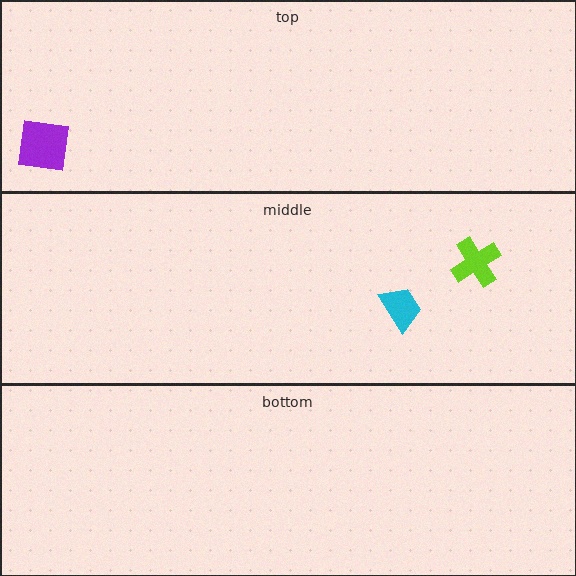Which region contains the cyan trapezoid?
The middle region.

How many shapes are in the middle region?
2.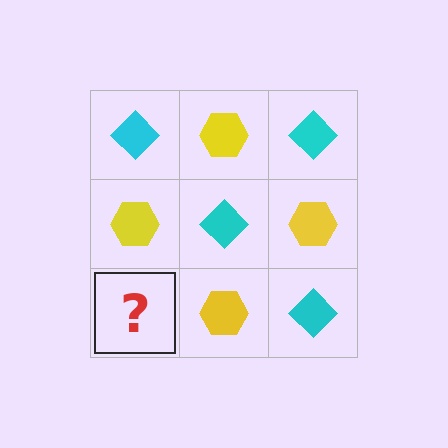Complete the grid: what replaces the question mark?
The question mark should be replaced with a cyan diamond.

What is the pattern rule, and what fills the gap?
The rule is that it alternates cyan diamond and yellow hexagon in a checkerboard pattern. The gap should be filled with a cyan diamond.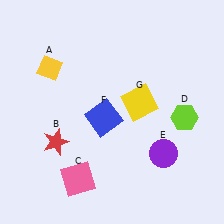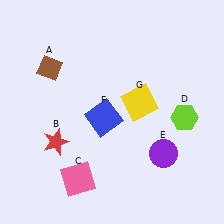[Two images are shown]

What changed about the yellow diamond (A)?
In Image 1, A is yellow. In Image 2, it changed to brown.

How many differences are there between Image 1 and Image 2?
There is 1 difference between the two images.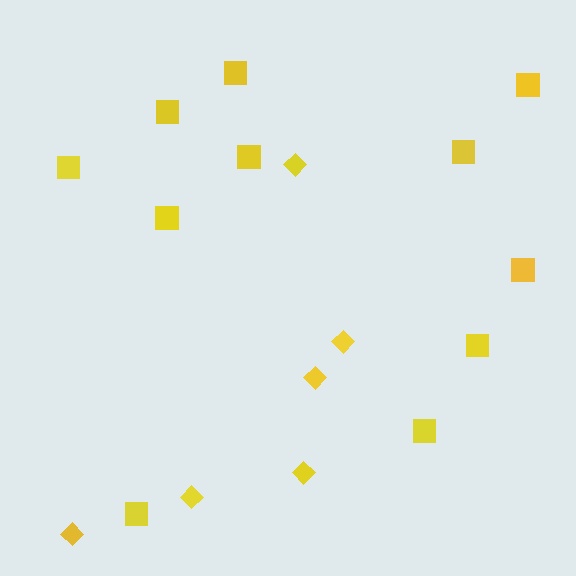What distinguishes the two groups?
There are 2 groups: one group of diamonds (6) and one group of squares (11).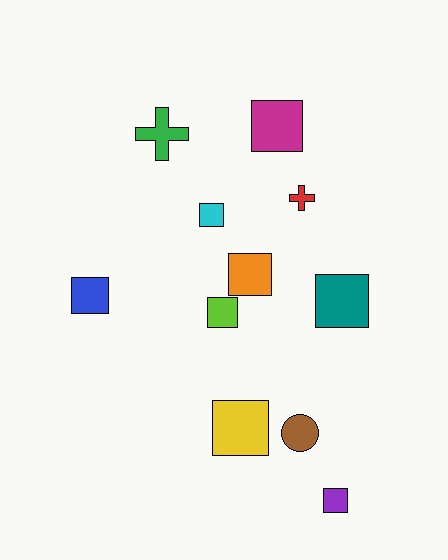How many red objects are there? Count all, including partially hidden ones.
There is 1 red object.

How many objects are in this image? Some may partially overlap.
There are 11 objects.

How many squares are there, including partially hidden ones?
There are 8 squares.